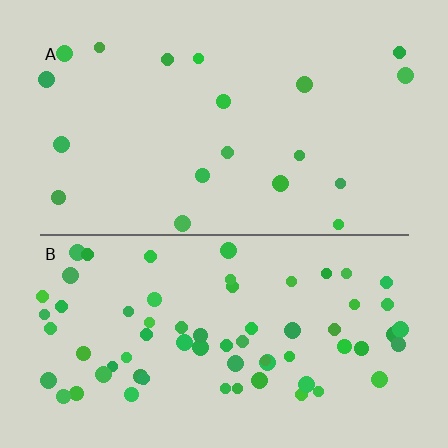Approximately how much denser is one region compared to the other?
Approximately 3.5× — region B over region A.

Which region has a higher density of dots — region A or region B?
B (the bottom).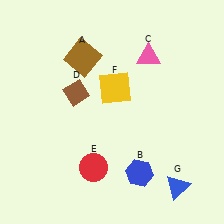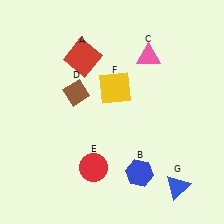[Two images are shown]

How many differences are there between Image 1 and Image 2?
There is 1 difference between the two images.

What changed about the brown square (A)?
In Image 1, A is brown. In Image 2, it changed to red.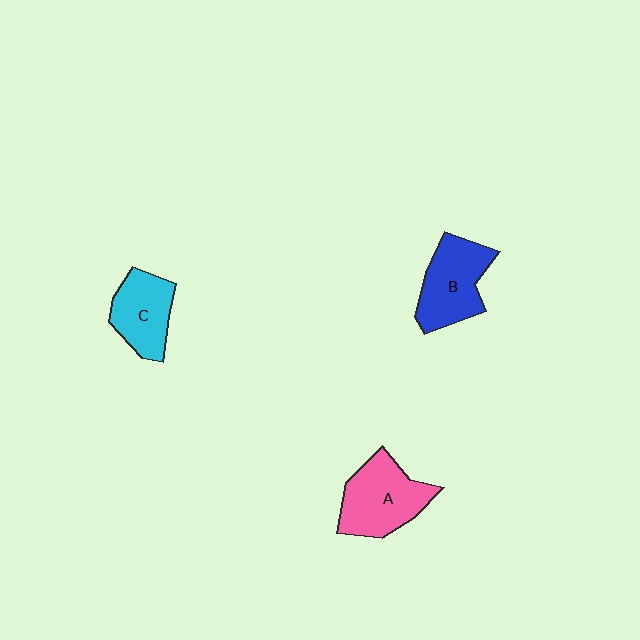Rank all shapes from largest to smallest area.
From largest to smallest: A (pink), B (blue), C (cyan).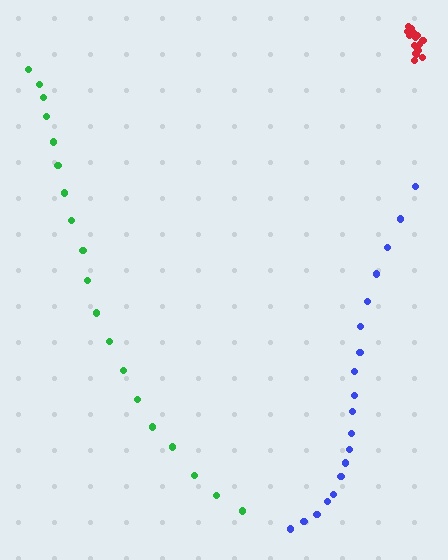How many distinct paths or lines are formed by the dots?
There are 3 distinct paths.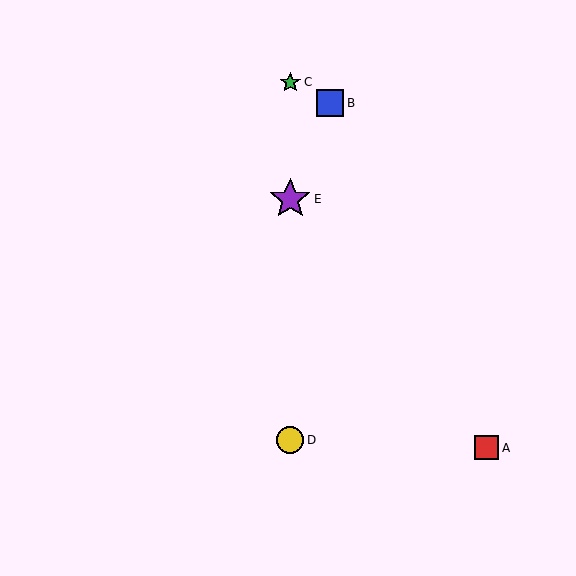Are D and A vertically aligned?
No, D is at x≈290 and A is at x≈487.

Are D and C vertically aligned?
Yes, both are at x≈290.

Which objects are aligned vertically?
Objects C, D, E are aligned vertically.